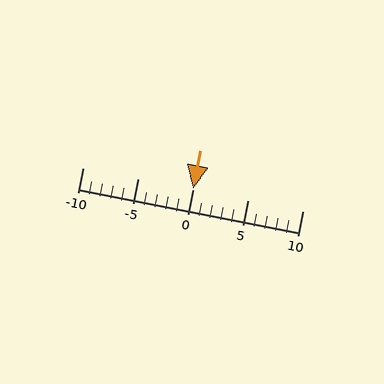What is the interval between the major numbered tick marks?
The major tick marks are spaced 5 units apart.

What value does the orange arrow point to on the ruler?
The orange arrow points to approximately 0.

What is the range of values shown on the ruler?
The ruler shows values from -10 to 10.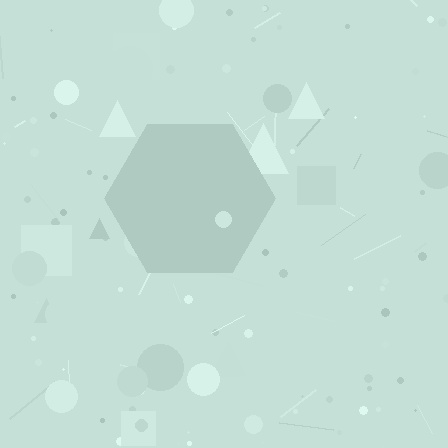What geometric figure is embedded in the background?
A hexagon is embedded in the background.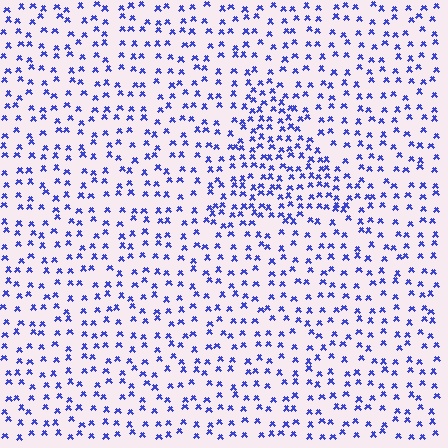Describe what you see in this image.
The image contains small blue elements arranged at two different densities. A triangle-shaped region is visible where the elements are more densely packed than the surrounding area.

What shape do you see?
I see a triangle.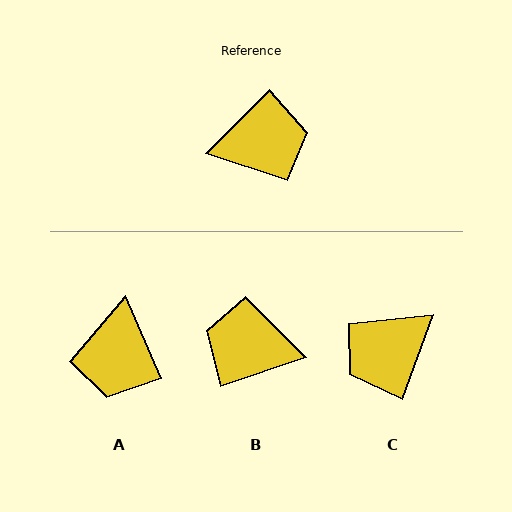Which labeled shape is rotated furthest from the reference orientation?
C, about 156 degrees away.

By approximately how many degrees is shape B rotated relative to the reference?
Approximately 153 degrees counter-clockwise.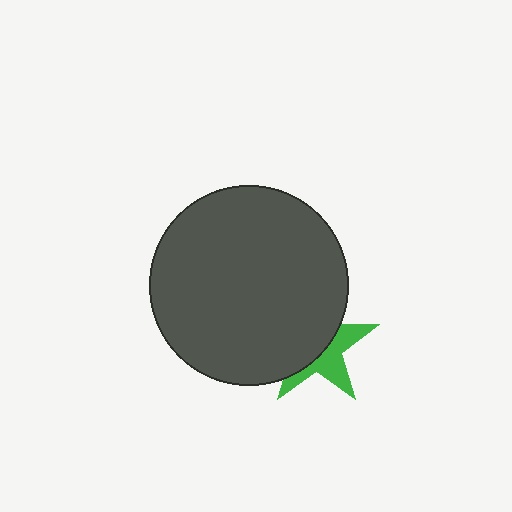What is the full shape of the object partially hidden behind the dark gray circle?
The partially hidden object is a green star.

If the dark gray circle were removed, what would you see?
You would see the complete green star.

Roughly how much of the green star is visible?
A small part of it is visible (roughly 42%).